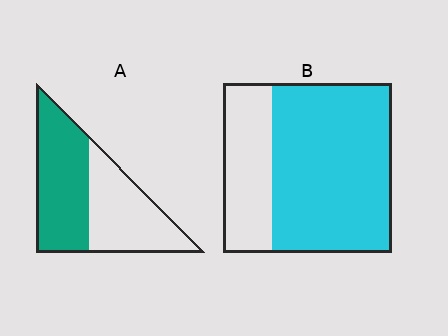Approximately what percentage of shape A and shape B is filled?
A is approximately 55% and B is approximately 70%.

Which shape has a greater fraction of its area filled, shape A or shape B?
Shape B.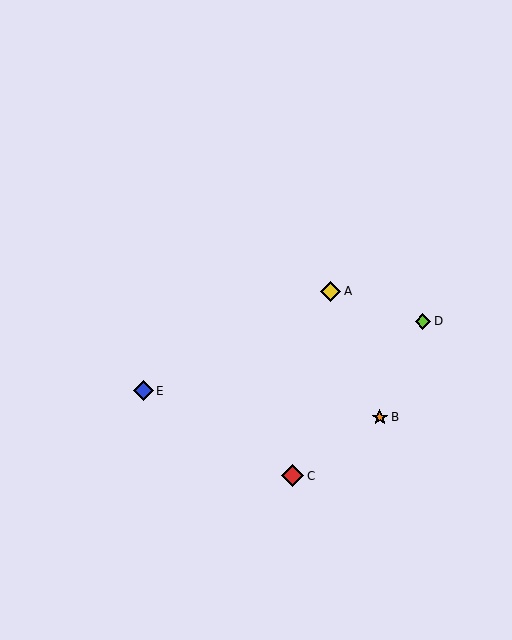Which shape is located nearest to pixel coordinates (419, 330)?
The lime diamond (labeled D) at (423, 321) is nearest to that location.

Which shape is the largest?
The red diamond (labeled C) is the largest.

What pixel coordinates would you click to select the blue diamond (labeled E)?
Click at (144, 391) to select the blue diamond E.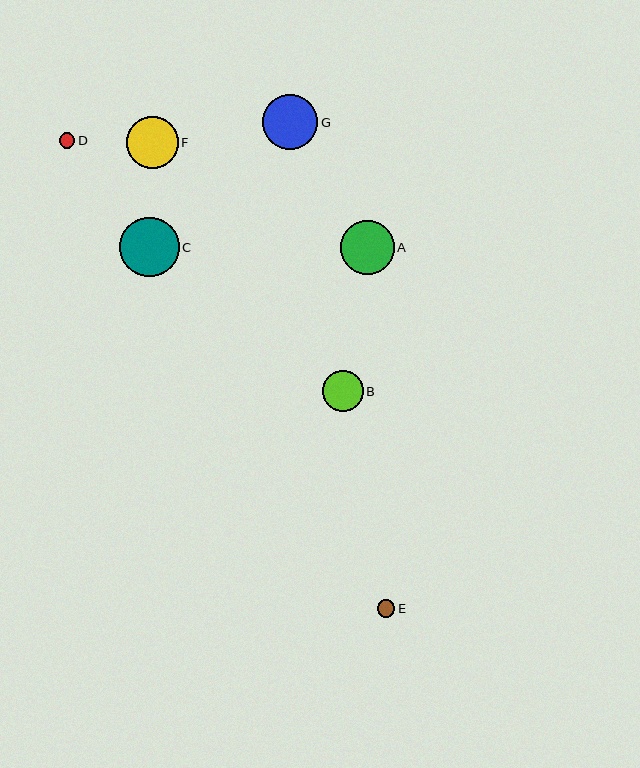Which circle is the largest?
Circle C is the largest with a size of approximately 59 pixels.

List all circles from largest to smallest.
From largest to smallest: C, G, A, F, B, E, D.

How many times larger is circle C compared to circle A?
Circle C is approximately 1.1 times the size of circle A.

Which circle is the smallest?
Circle D is the smallest with a size of approximately 15 pixels.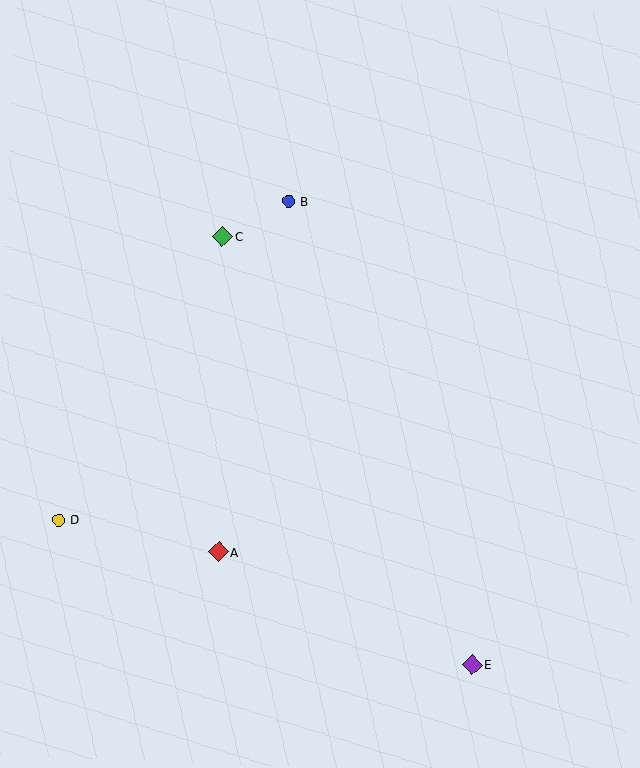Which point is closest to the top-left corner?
Point C is closest to the top-left corner.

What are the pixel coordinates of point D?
Point D is at (59, 520).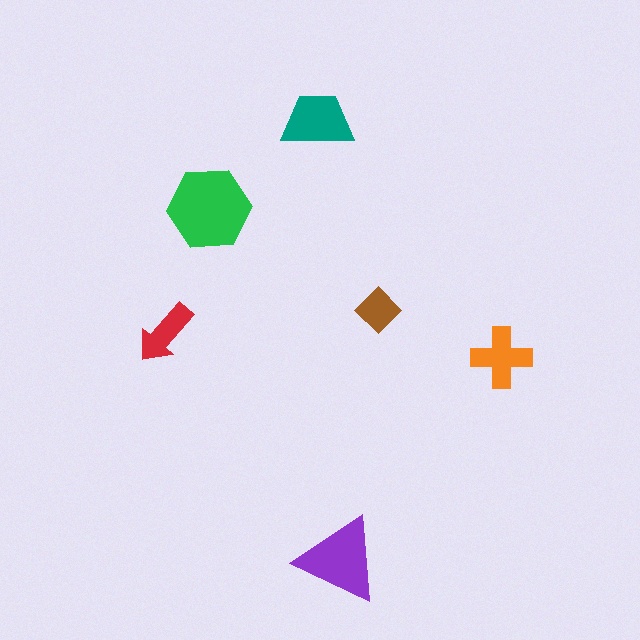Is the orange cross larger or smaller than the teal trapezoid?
Smaller.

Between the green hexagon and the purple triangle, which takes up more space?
The green hexagon.